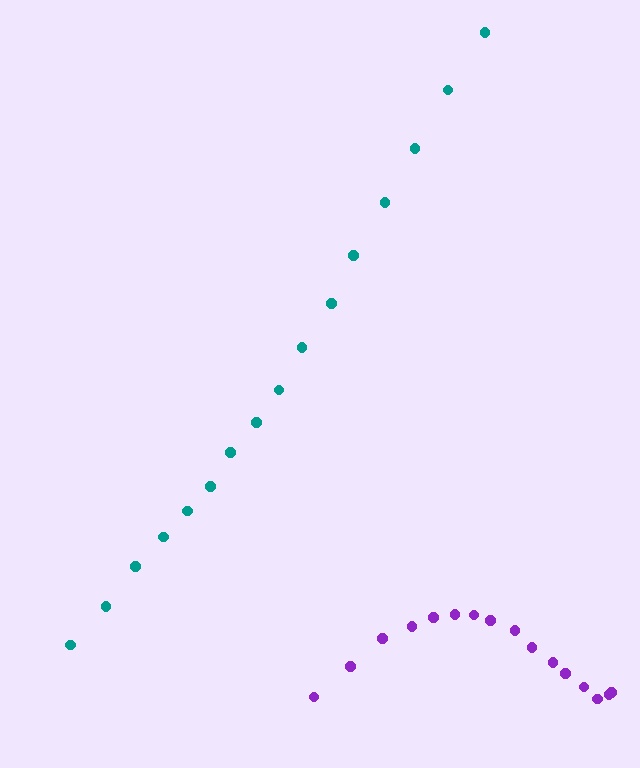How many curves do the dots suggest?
There are 2 distinct paths.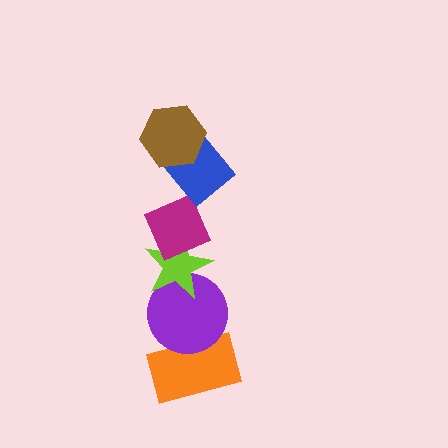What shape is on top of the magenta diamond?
The blue diamond is on top of the magenta diamond.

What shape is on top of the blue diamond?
The brown hexagon is on top of the blue diamond.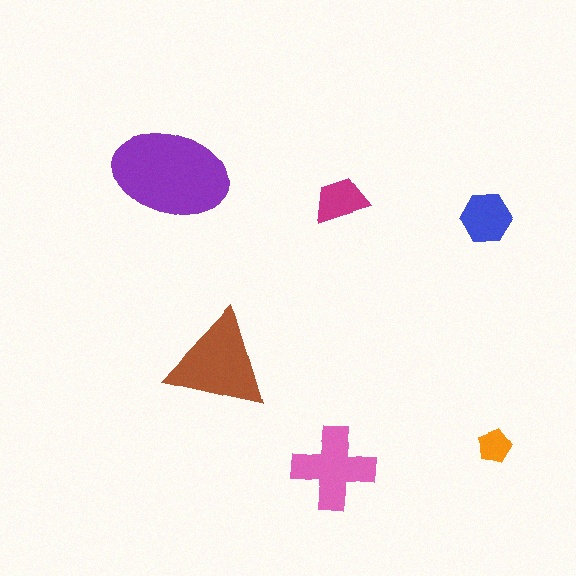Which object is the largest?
The purple ellipse.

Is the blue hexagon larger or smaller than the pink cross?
Smaller.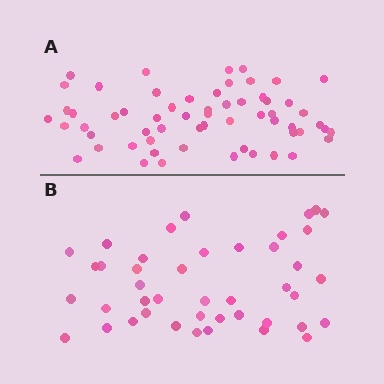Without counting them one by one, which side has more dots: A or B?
Region A (the top region) has more dots.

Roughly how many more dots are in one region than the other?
Region A has approximately 15 more dots than region B.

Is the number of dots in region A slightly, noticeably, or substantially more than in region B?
Region A has noticeably more, but not dramatically so. The ratio is roughly 1.4 to 1.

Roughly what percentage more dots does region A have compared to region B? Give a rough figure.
About 40% more.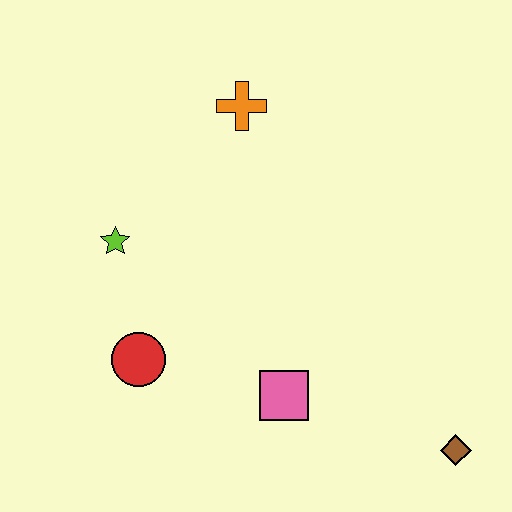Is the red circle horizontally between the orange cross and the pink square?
No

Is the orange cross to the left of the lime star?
No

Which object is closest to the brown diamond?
The pink square is closest to the brown diamond.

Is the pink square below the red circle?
Yes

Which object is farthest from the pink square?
The orange cross is farthest from the pink square.